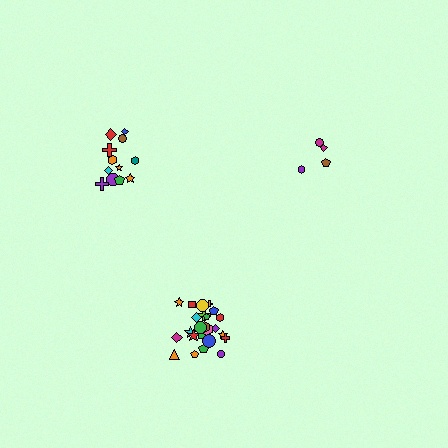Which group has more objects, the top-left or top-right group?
The top-left group.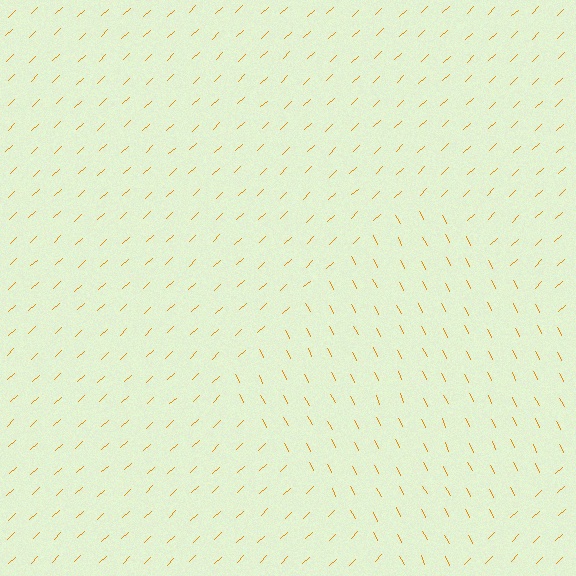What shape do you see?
I see a diamond.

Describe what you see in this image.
The image is filled with small orange line segments. A diamond region in the image has lines oriented differently from the surrounding lines, creating a visible texture boundary.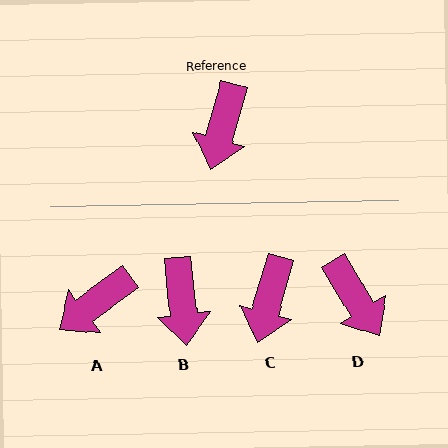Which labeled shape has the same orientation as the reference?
C.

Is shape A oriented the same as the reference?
No, it is off by about 38 degrees.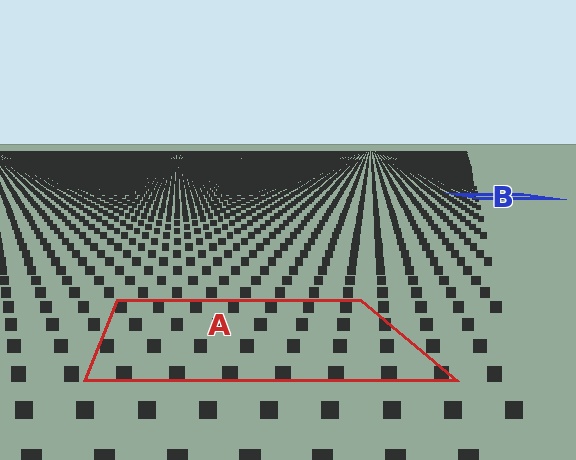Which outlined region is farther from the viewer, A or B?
Region B is farther from the viewer — the texture elements inside it appear smaller and more densely packed.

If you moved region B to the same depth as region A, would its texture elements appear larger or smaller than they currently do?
They would appear larger. At a closer depth, the same texture elements are projected at a bigger on-screen size.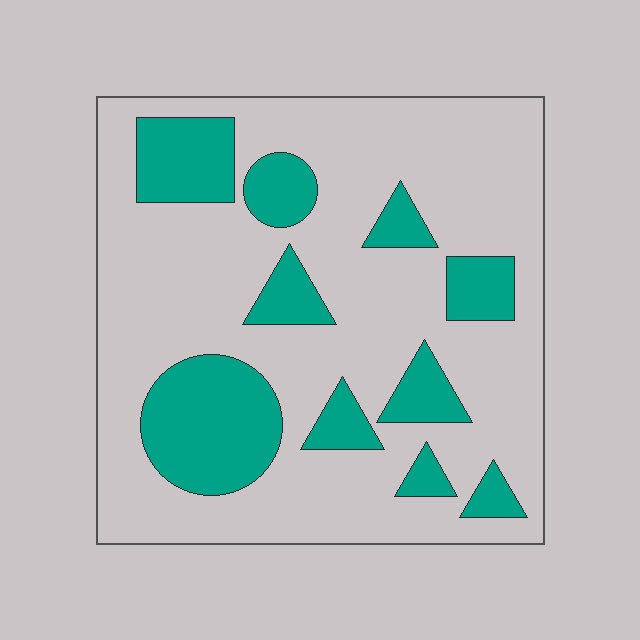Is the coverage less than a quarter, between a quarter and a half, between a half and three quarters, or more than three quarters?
Between a quarter and a half.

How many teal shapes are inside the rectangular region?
10.